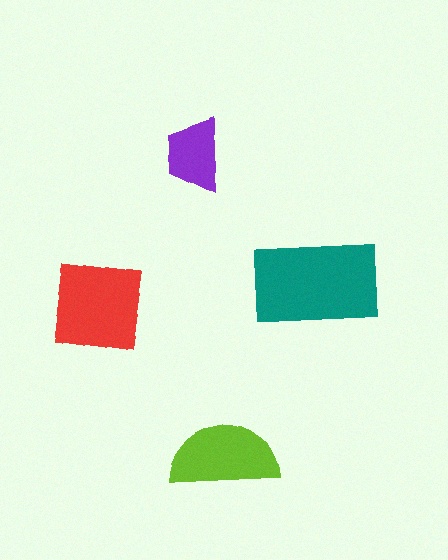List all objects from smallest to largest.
The purple trapezoid, the lime semicircle, the red square, the teal rectangle.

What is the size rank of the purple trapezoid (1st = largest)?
4th.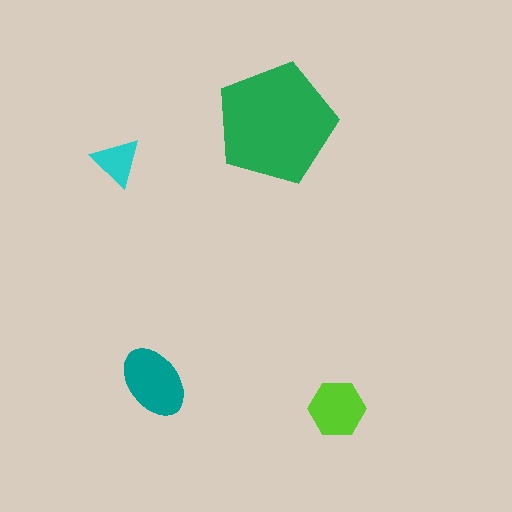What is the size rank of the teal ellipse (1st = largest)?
2nd.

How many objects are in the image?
There are 4 objects in the image.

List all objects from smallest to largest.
The cyan triangle, the lime hexagon, the teal ellipse, the green pentagon.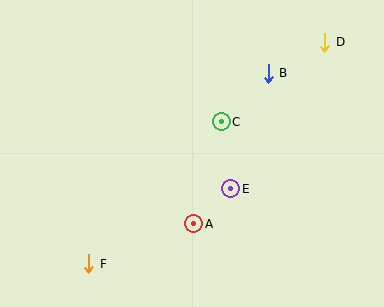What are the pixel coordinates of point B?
Point B is at (268, 73).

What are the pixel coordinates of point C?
Point C is at (221, 122).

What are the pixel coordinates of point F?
Point F is at (89, 264).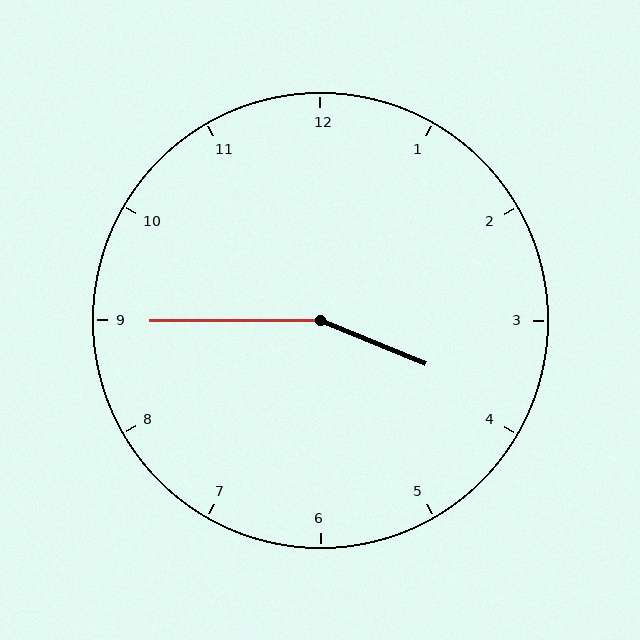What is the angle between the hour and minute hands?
Approximately 158 degrees.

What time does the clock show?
3:45.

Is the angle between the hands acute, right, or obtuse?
It is obtuse.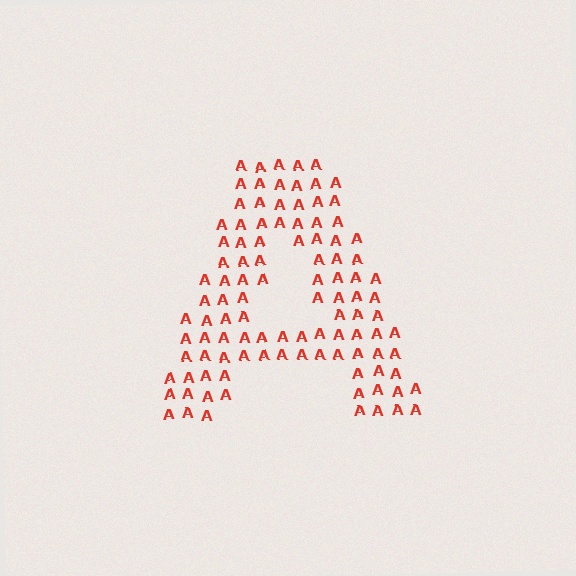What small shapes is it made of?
It is made of small letter A's.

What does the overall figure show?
The overall figure shows the letter A.